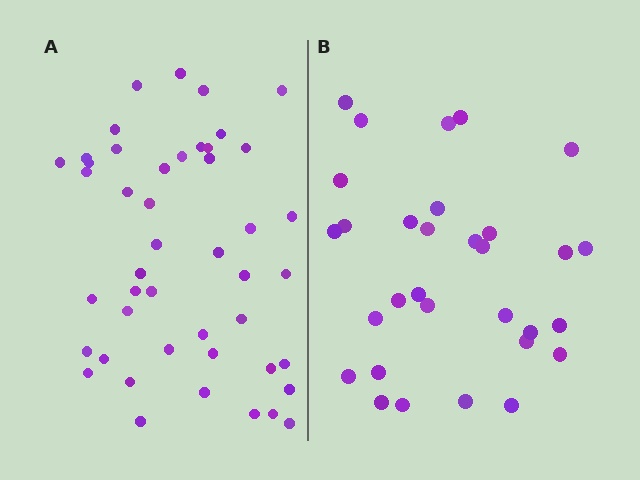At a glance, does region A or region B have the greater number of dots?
Region A (the left region) has more dots.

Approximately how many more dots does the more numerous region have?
Region A has approximately 15 more dots than region B.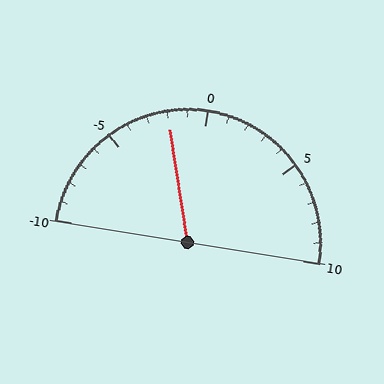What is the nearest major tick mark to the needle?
The nearest major tick mark is 0.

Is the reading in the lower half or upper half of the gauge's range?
The reading is in the lower half of the range (-10 to 10).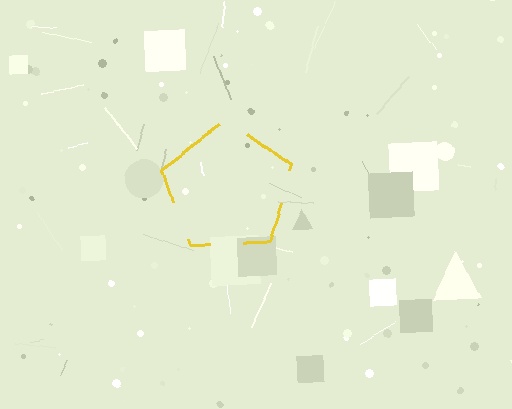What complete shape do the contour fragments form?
The contour fragments form a pentagon.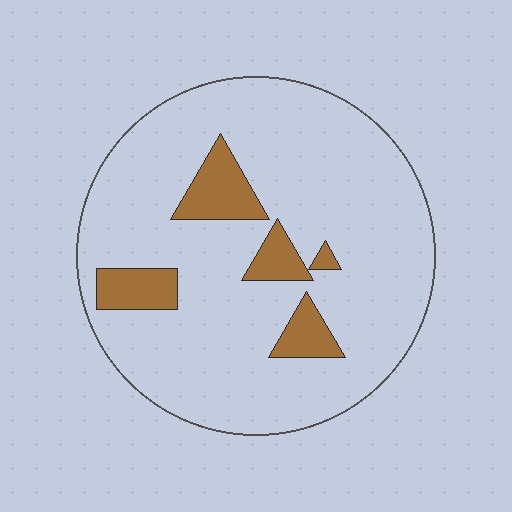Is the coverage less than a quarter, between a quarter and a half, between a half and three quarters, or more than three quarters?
Less than a quarter.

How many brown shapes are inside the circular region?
5.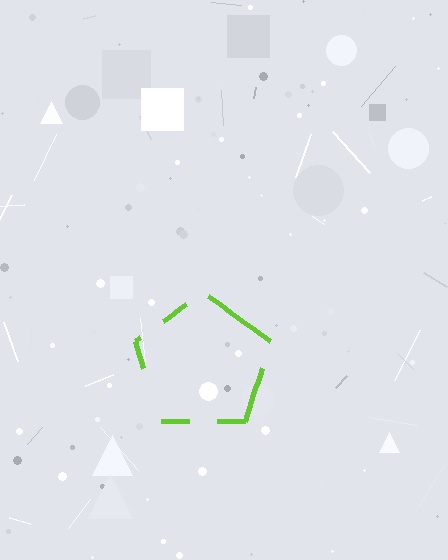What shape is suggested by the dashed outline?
The dashed outline suggests a pentagon.